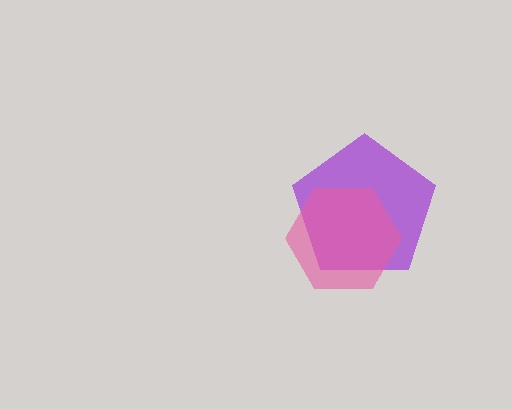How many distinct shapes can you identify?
There are 2 distinct shapes: a purple pentagon, a pink hexagon.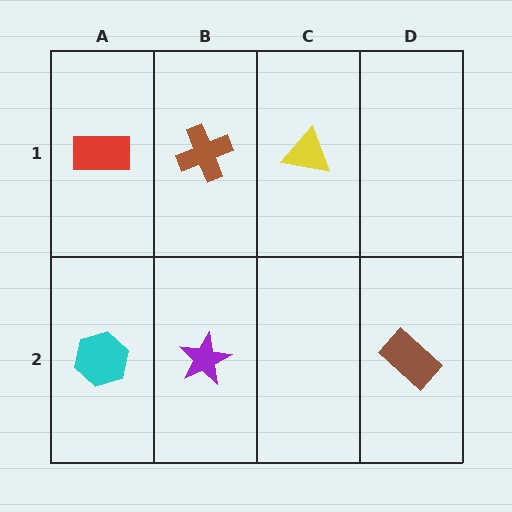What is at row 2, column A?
A cyan hexagon.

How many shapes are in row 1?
3 shapes.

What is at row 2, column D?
A brown rectangle.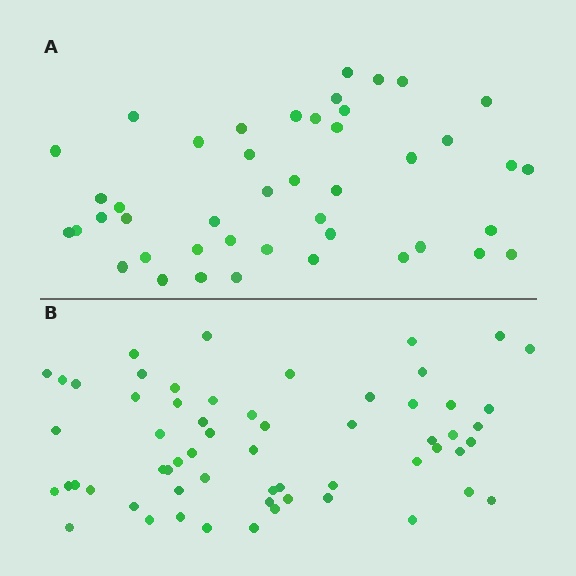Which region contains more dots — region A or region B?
Region B (the bottom region) has more dots.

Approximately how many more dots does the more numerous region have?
Region B has approximately 15 more dots than region A.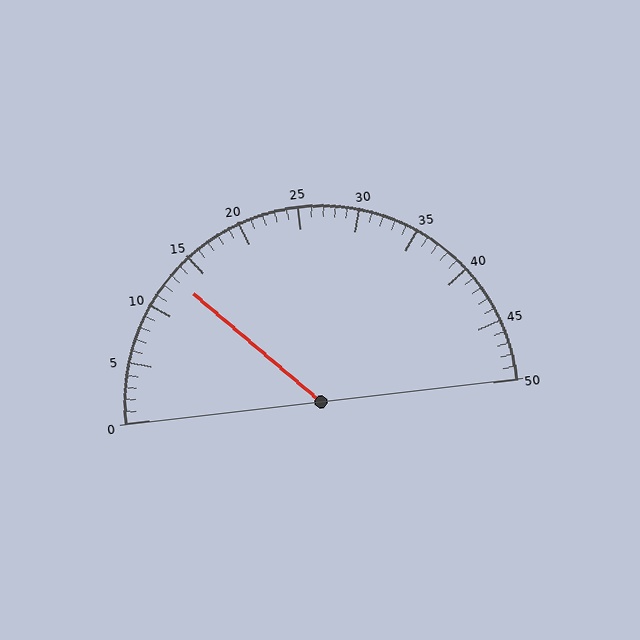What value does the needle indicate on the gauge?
The needle indicates approximately 13.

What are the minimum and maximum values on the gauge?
The gauge ranges from 0 to 50.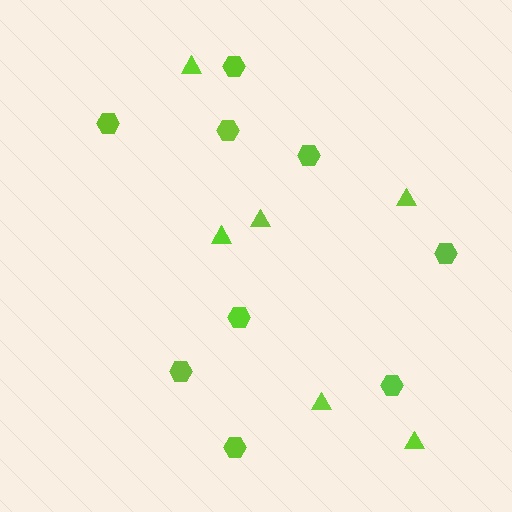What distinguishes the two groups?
There are 2 groups: one group of hexagons (9) and one group of triangles (6).